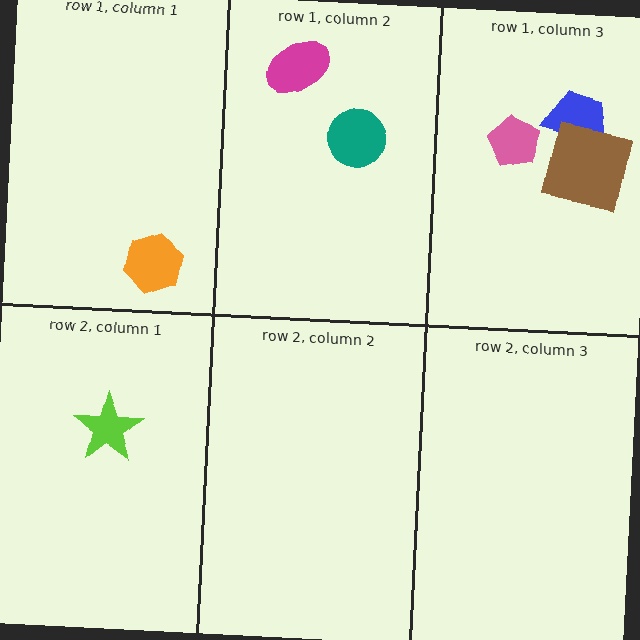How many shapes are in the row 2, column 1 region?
1.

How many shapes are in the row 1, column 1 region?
1.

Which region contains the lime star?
The row 2, column 1 region.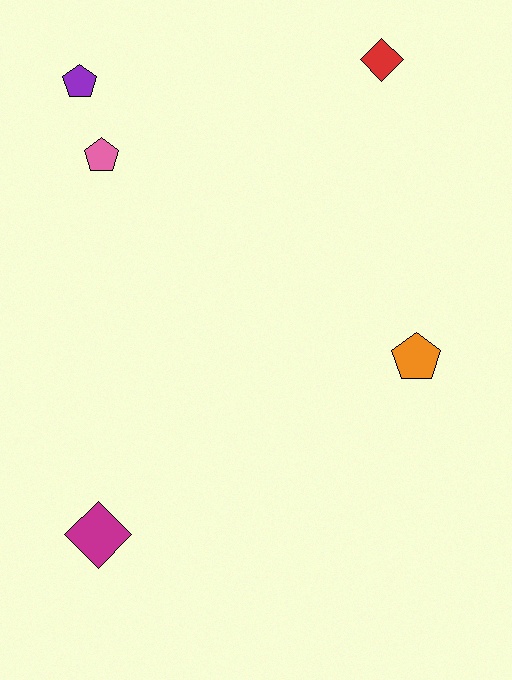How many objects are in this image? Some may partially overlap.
There are 5 objects.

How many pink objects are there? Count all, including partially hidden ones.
There is 1 pink object.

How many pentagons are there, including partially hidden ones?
There are 3 pentagons.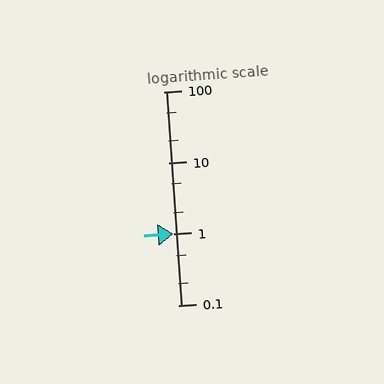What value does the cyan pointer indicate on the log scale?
The pointer indicates approximately 1.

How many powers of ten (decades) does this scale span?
The scale spans 3 decades, from 0.1 to 100.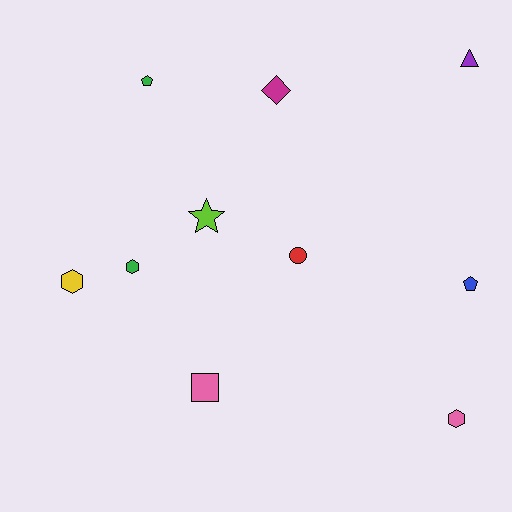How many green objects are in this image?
There are 2 green objects.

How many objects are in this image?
There are 10 objects.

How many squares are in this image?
There is 1 square.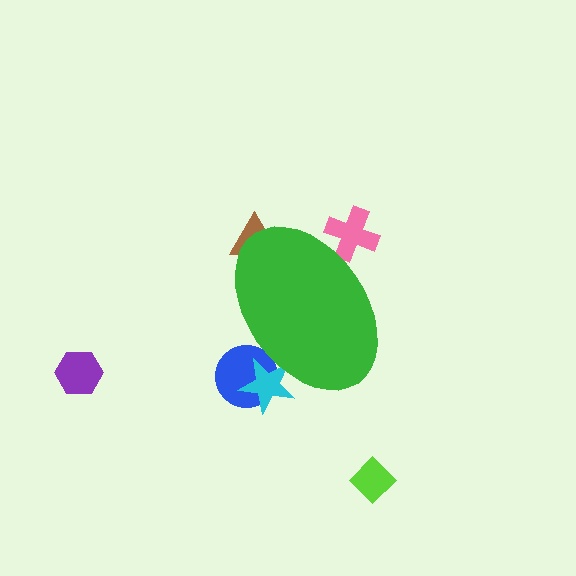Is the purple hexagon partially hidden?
No, the purple hexagon is fully visible.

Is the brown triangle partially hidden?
Yes, the brown triangle is partially hidden behind the green ellipse.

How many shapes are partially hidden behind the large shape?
4 shapes are partially hidden.